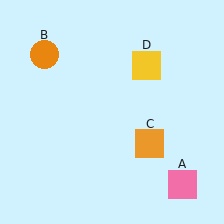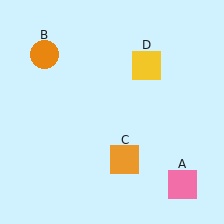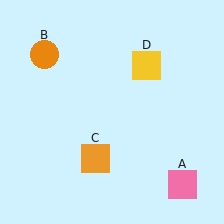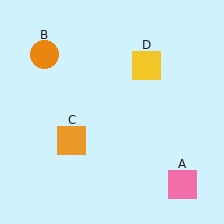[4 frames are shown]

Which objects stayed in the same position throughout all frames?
Pink square (object A) and orange circle (object B) and yellow square (object D) remained stationary.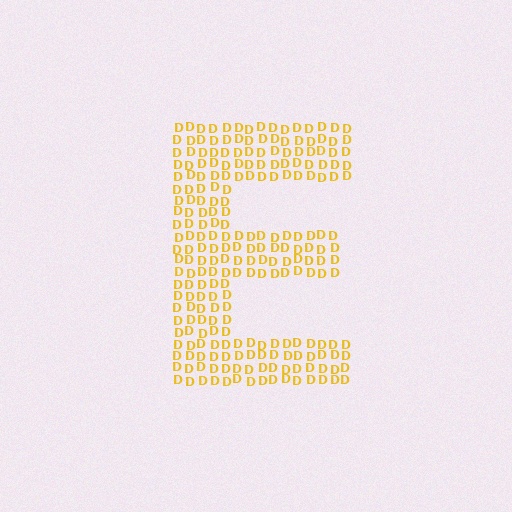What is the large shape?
The large shape is the letter E.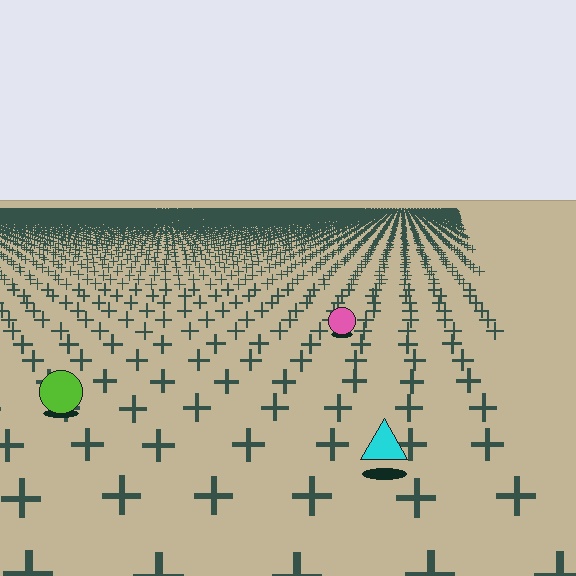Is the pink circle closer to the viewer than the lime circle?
No. The lime circle is closer — you can tell from the texture gradient: the ground texture is coarser near it.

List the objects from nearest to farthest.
From nearest to farthest: the cyan triangle, the lime circle, the pink circle.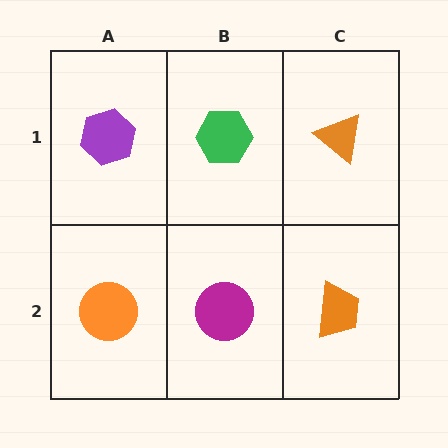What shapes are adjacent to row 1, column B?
A magenta circle (row 2, column B), a purple hexagon (row 1, column A), an orange triangle (row 1, column C).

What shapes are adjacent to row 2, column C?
An orange triangle (row 1, column C), a magenta circle (row 2, column B).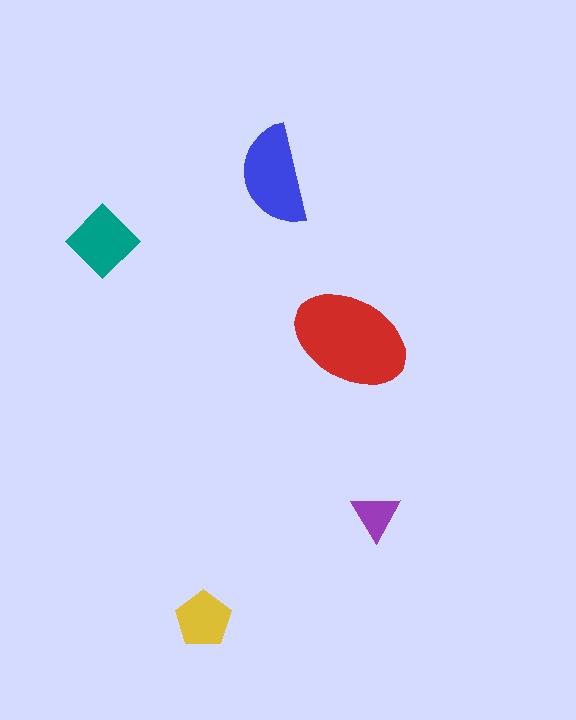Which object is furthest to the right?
The purple triangle is rightmost.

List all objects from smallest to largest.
The purple triangle, the yellow pentagon, the teal diamond, the blue semicircle, the red ellipse.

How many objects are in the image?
There are 5 objects in the image.